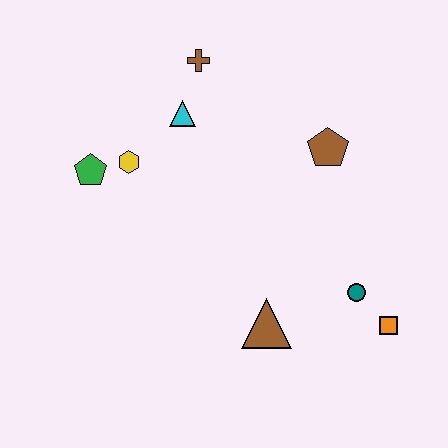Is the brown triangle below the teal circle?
Yes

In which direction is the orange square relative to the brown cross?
The orange square is below the brown cross.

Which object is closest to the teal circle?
The orange square is closest to the teal circle.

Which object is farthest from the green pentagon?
The orange square is farthest from the green pentagon.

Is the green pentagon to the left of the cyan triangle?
Yes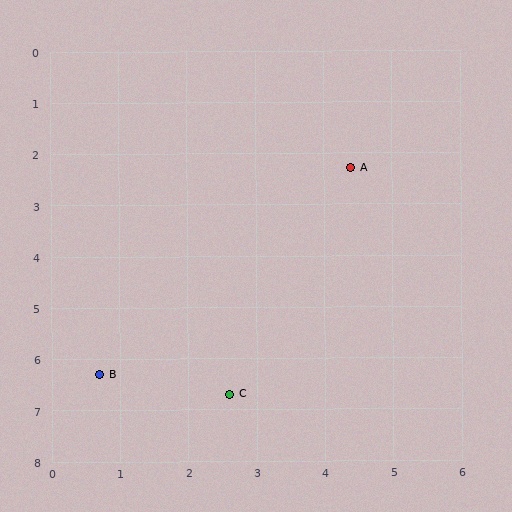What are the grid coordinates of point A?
Point A is at approximately (4.4, 2.3).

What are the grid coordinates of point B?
Point B is at approximately (0.7, 6.3).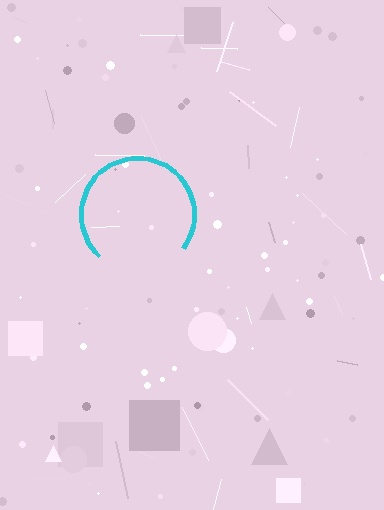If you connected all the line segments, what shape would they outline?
They would outline a circle.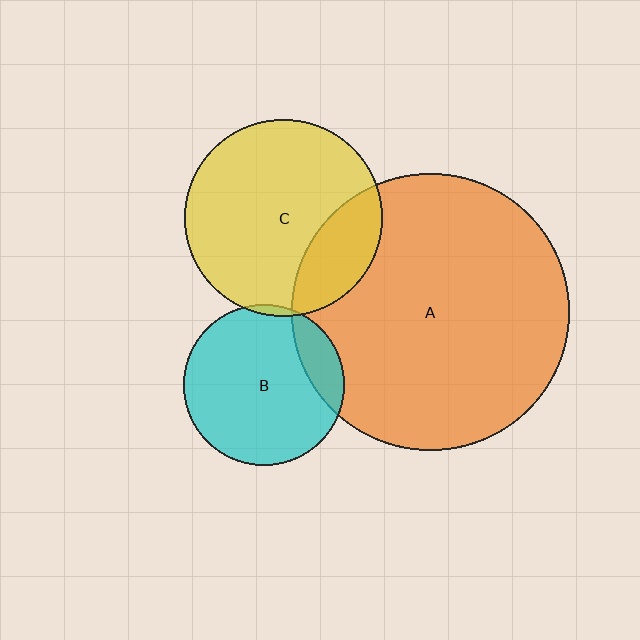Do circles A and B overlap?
Yes.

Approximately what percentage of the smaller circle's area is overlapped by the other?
Approximately 15%.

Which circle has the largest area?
Circle A (orange).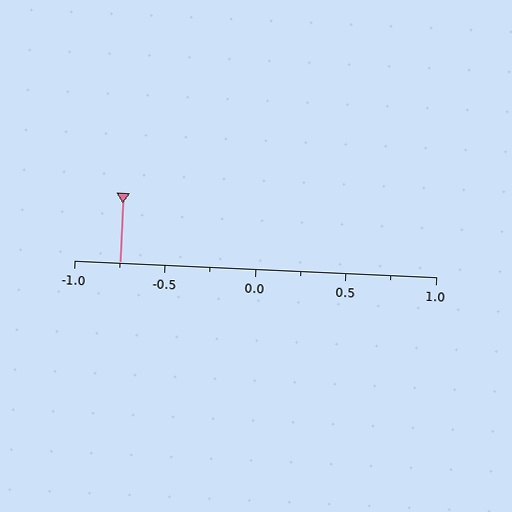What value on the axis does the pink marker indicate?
The marker indicates approximately -0.75.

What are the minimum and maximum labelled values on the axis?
The axis runs from -1.0 to 1.0.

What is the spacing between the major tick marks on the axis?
The major ticks are spaced 0.5 apart.